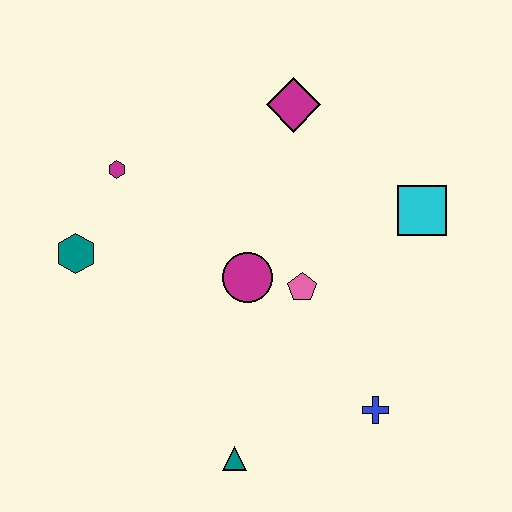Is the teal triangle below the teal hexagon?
Yes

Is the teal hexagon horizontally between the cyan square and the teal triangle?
No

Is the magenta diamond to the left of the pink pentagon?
Yes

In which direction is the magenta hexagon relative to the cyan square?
The magenta hexagon is to the left of the cyan square.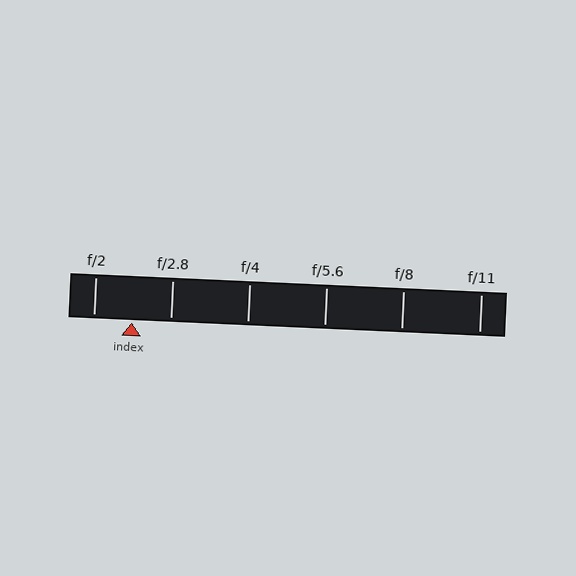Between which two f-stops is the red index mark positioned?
The index mark is between f/2 and f/2.8.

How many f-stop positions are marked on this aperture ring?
There are 6 f-stop positions marked.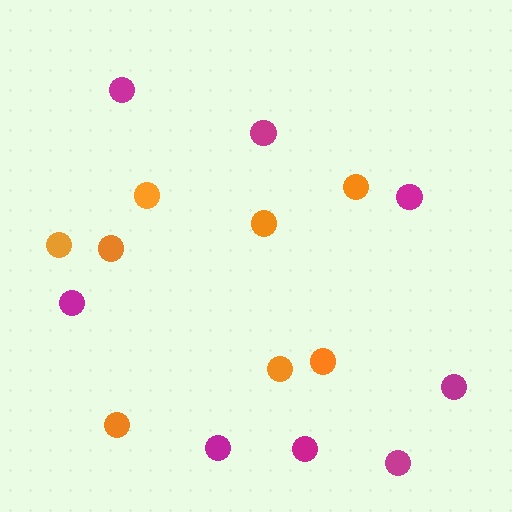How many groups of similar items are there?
There are 2 groups: one group of magenta circles (8) and one group of orange circles (8).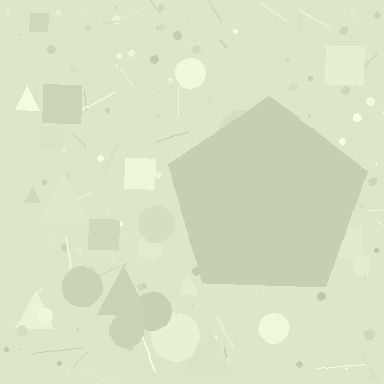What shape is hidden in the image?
A pentagon is hidden in the image.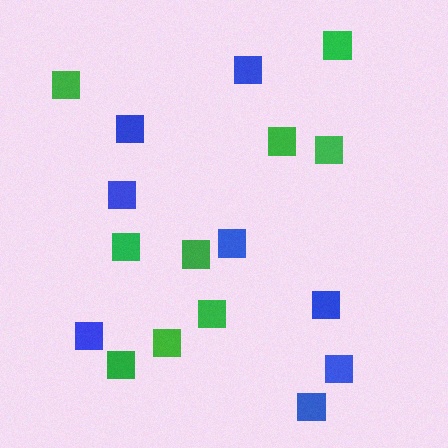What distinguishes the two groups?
There are 2 groups: one group of green squares (9) and one group of blue squares (8).